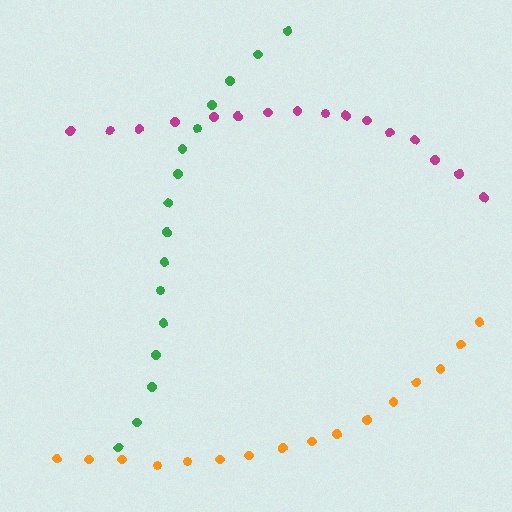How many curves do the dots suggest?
There are 3 distinct paths.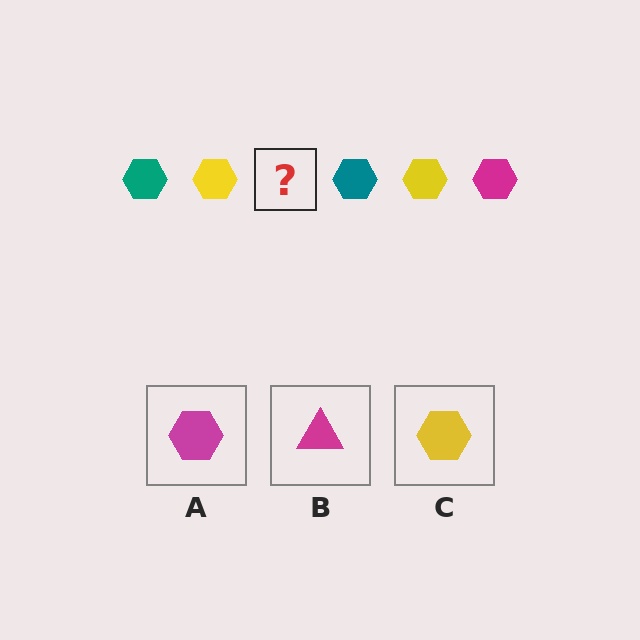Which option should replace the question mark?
Option A.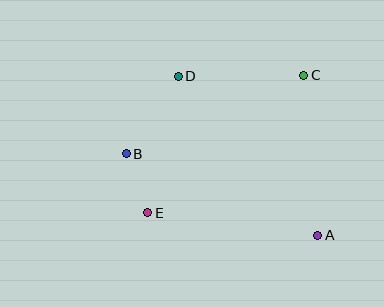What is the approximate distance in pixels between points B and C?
The distance between B and C is approximately 194 pixels.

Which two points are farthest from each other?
Points A and D are farthest from each other.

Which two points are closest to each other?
Points B and E are closest to each other.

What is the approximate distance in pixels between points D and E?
The distance between D and E is approximately 139 pixels.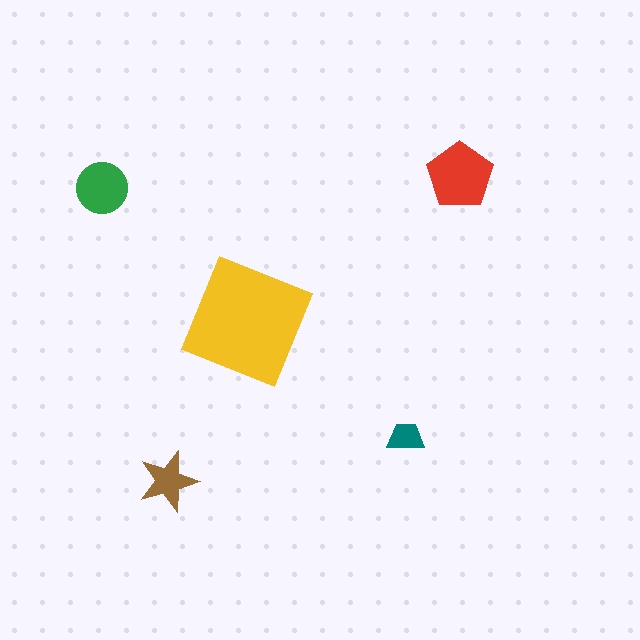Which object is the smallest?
The teal trapezoid.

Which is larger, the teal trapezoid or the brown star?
The brown star.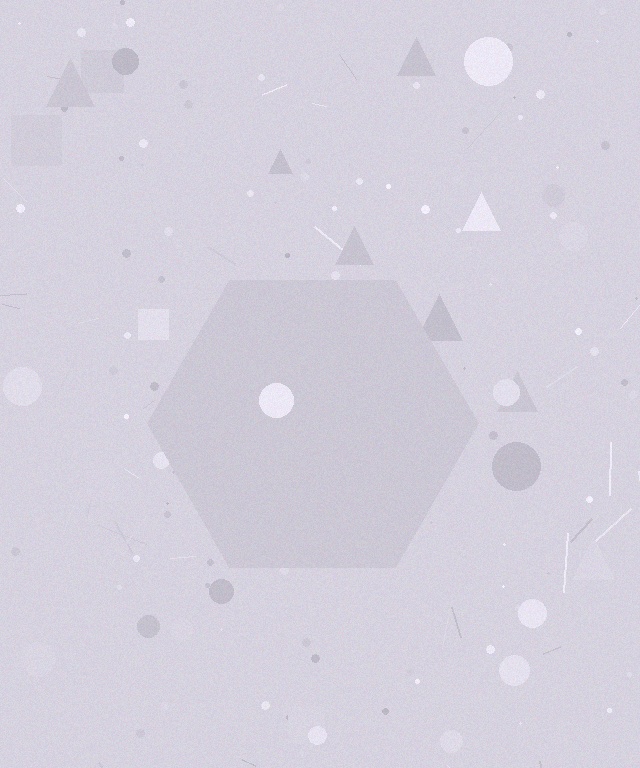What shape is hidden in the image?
A hexagon is hidden in the image.